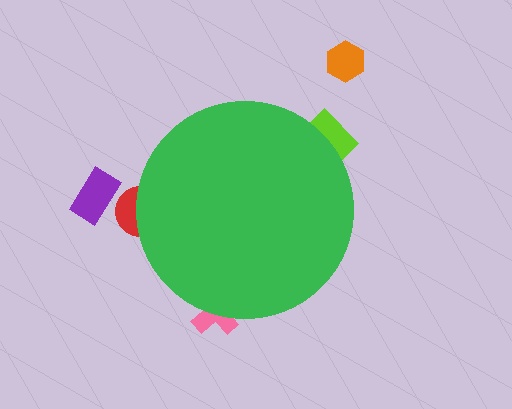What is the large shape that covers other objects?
A green circle.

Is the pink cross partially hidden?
Yes, the pink cross is partially hidden behind the green circle.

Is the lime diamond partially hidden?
Yes, the lime diamond is partially hidden behind the green circle.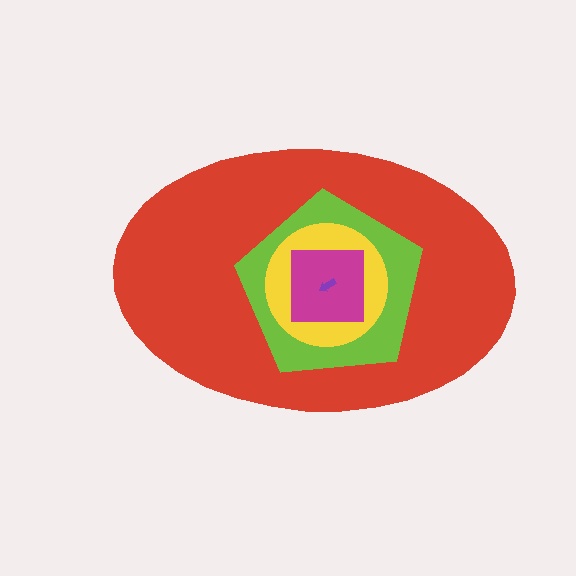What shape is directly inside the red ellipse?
The lime pentagon.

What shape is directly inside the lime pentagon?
The yellow circle.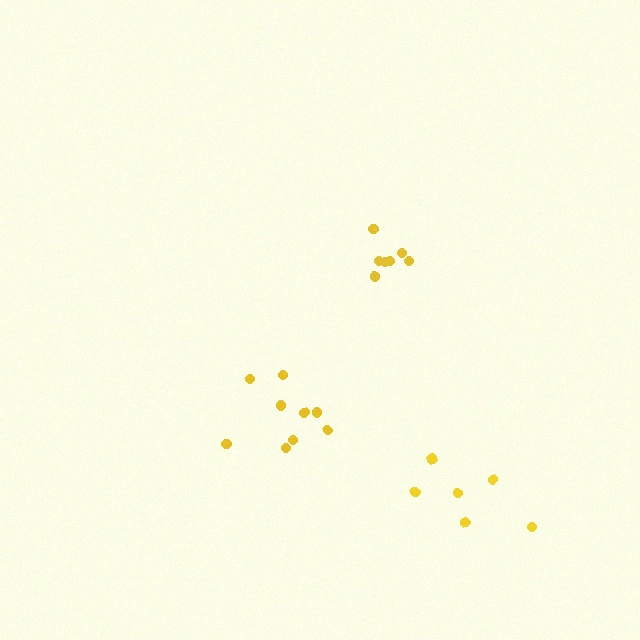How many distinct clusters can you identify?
There are 3 distinct clusters.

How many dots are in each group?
Group 1: 7 dots, Group 2: 6 dots, Group 3: 9 dots (22 total).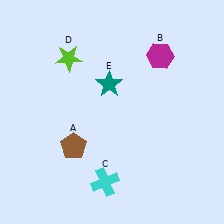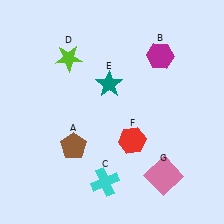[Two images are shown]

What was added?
A red hexagon (F), a pink square (G) were added in Image 2.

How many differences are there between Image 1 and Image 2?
There are 2 differences between the two images.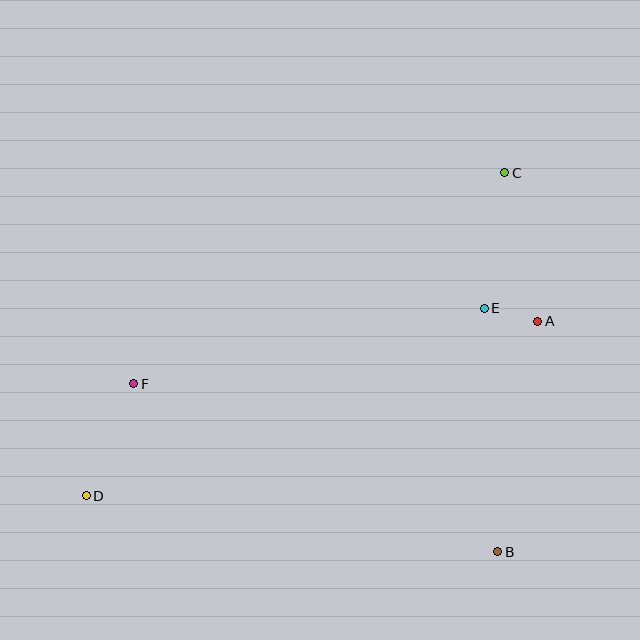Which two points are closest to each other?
Points A and E are closest to each other.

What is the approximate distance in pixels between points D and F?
The distance between D and F is approximately 122 pixels.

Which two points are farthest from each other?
Points C and D are farthest from each other.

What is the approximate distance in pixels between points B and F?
The distance between B and F is approximately 401 pixels.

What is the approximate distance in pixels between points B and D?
The distance between B and D is approximately 416 pixels.